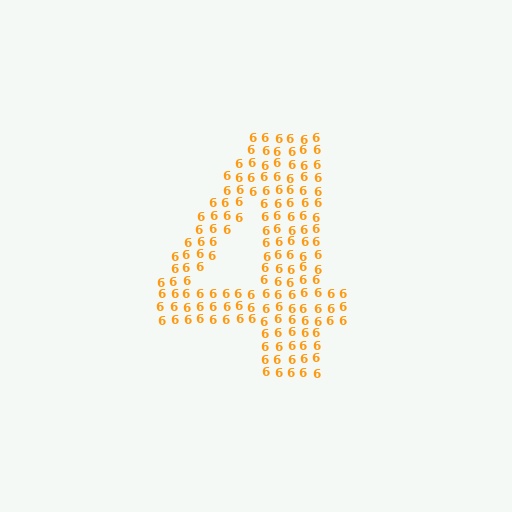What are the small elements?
The small elements are digit 6's.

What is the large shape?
The large shape is the digit 4.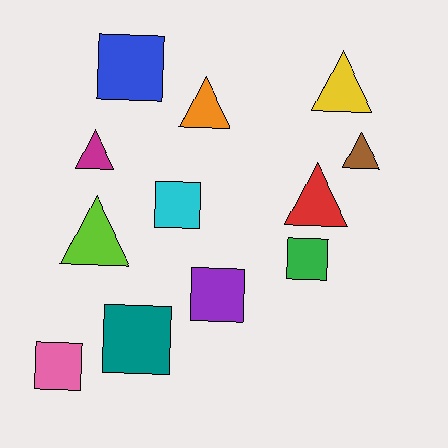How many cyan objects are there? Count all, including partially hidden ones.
There is 1 cyan object.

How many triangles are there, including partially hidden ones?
There are 6 triangles.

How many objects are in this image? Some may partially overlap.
There are 12 objects.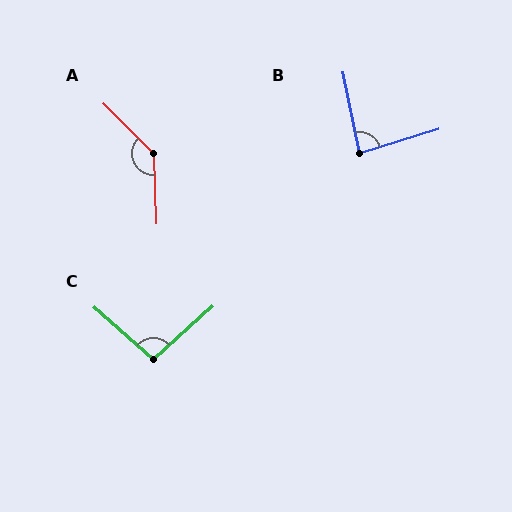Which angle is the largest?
A, at approximately 137 degrees.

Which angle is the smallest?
B, at approximately 84 degrees.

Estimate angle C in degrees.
Approximately 97 degrees.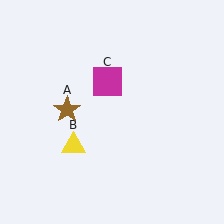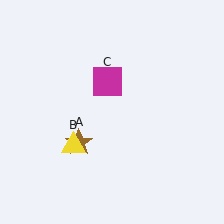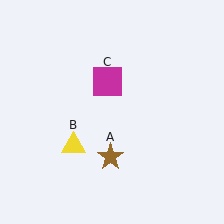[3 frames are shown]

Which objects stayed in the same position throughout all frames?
Yellow triangle (object B) and magenta square (object C) remained stationary.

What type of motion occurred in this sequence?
The brown star (object A) rotated counterclockwise around the center of the scene.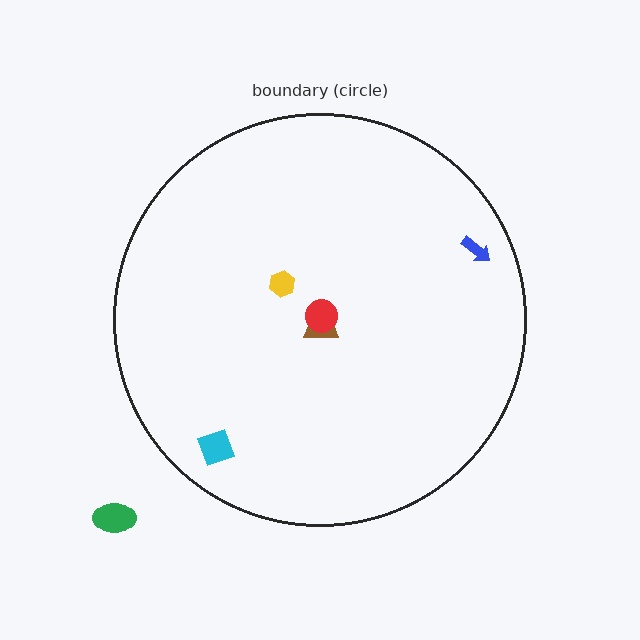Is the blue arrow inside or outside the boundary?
Inside.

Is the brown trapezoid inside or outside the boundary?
Inside.